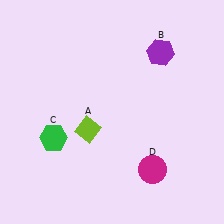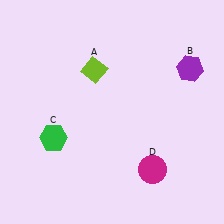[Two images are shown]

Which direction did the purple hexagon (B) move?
The purple hexagon (B) moved right.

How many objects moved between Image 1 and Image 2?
2 objects moved between the two images.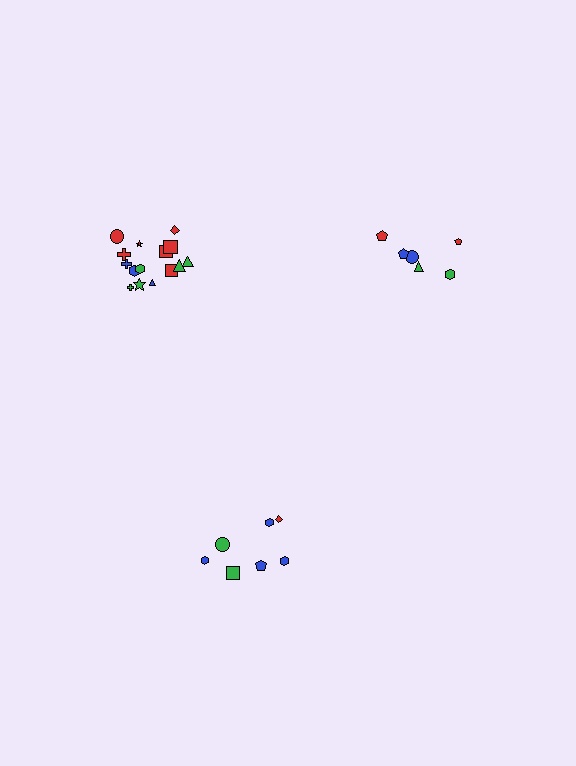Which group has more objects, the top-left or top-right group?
The top-left group.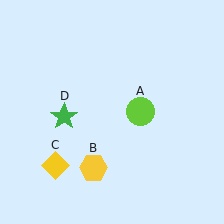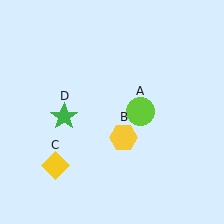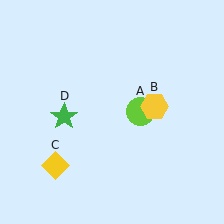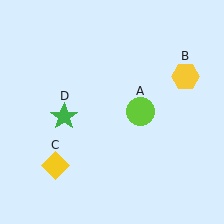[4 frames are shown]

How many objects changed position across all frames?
1 object changed position: yellow hexagon (object B).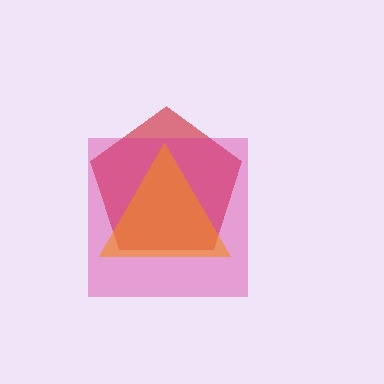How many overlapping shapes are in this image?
There are 3 overlapping shapes in the image.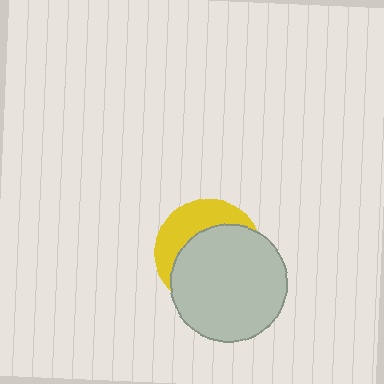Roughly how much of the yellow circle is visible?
A small part of it is visible (roughly 35%).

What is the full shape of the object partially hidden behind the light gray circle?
The partially hidden object is a yellow circle.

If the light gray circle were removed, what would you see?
You would see the complete yellow circle.